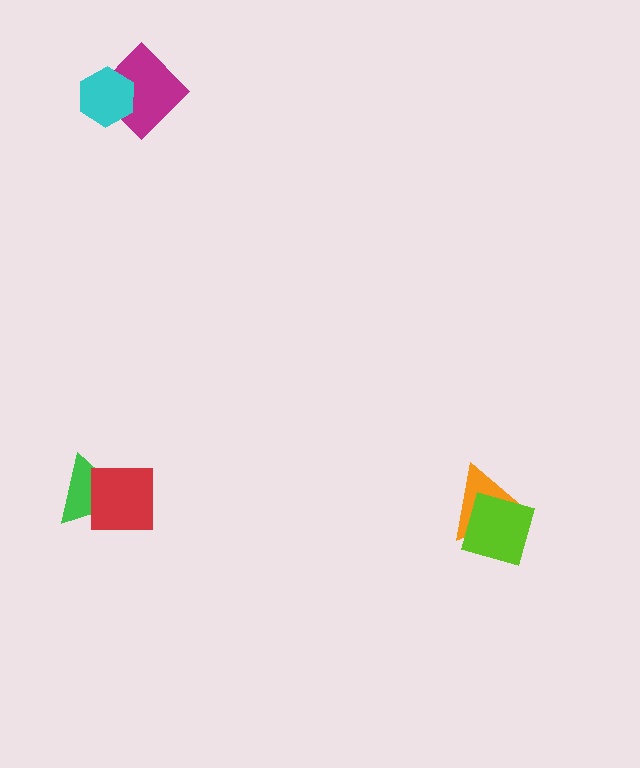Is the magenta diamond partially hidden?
Yes, it is partially covered by another shape.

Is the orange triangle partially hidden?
Yes, it is partially covered by another shape.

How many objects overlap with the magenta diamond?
1 object overlaps with the magenta diamond.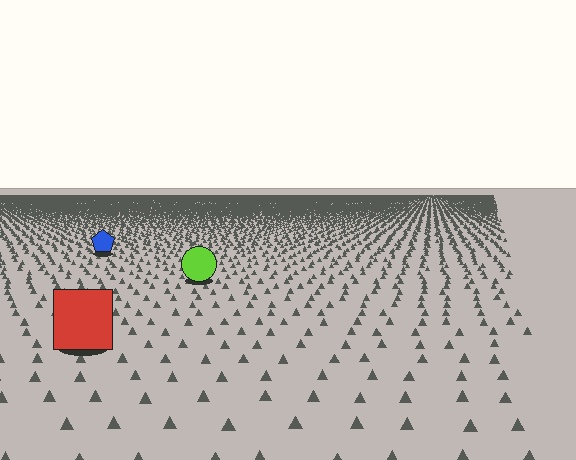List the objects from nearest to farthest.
From nearest to farthest: the red square, the lime circle, the blue pentagon.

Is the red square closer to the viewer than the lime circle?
Yes. The red square is closer — you can tell from the texture gradient: the ground texture is coarser near it.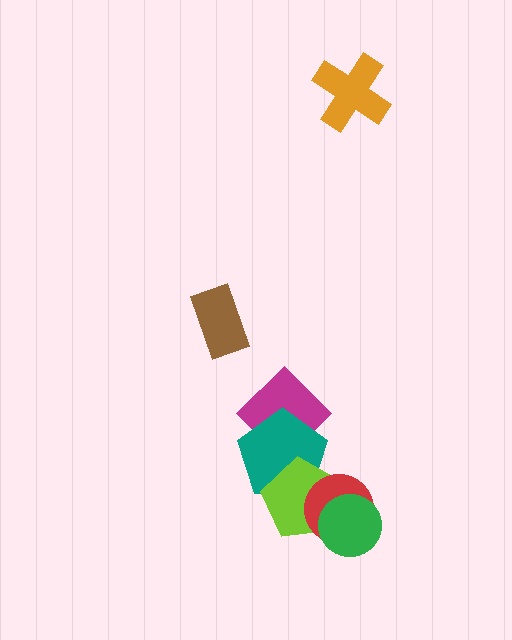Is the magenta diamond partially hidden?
Yes, it is partially covered by another shape.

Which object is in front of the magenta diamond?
The teal pentagon is in front of the magenta diamond.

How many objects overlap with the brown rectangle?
0 objects overlap with the brown rectangle.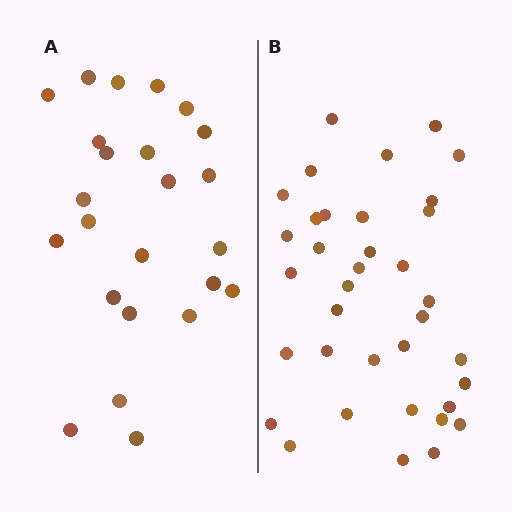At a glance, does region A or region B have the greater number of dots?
Region B (the right region) has more dots.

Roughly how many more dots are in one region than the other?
Region B has roughly 12 or so more dots than region A.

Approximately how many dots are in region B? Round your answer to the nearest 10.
About 40 dots. (The exact count is 36, which rounds to 40.)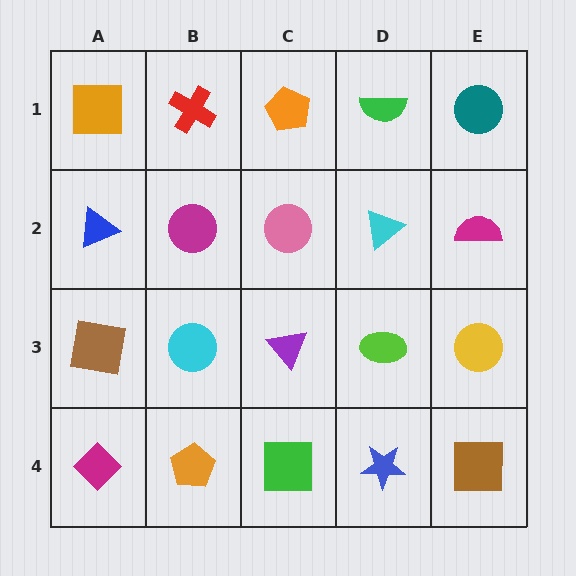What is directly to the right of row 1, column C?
A green semicircle.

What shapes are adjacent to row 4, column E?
A yellow circle (row 3, column E), a blue star (row 4, column D).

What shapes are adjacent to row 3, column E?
A magenta semicircle (row 2, column E), a brown square (row 4, column E), a lime ellipse (row 3, column D).